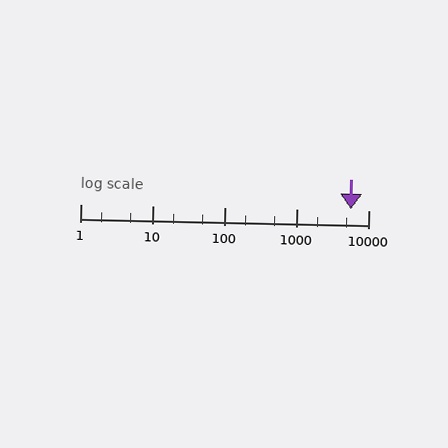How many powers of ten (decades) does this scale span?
The scale spans 4 decades, from 1 to 10000.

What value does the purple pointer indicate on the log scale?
The pointer indicates approximately 5800.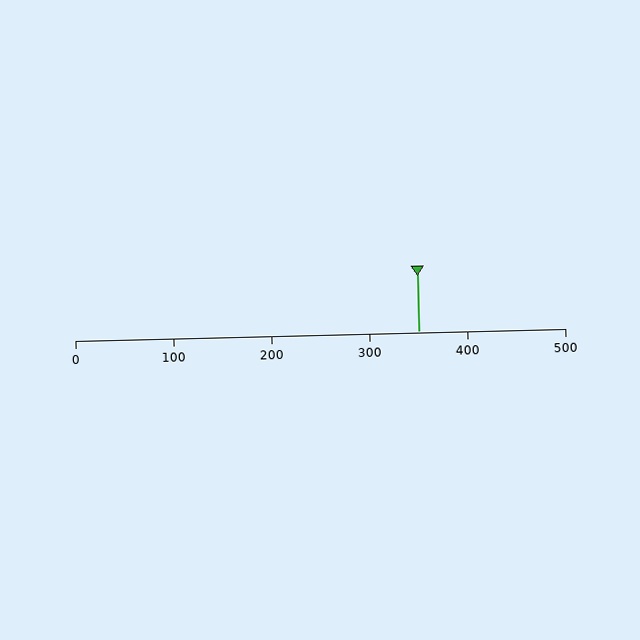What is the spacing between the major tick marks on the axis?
The major ticks are spaced 100 apart.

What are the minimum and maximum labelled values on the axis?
The axis runs from 0 to 500.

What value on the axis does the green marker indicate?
The marker indicates approximately 350.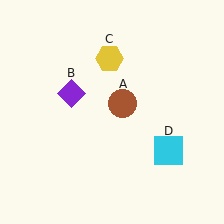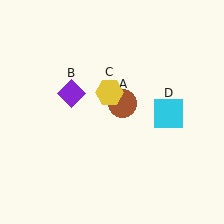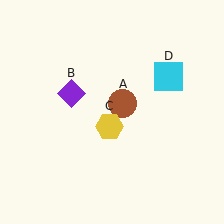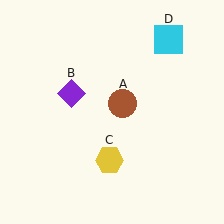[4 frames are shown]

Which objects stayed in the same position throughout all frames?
Brown circle (object A) and purple diamond (object B) remained stationary.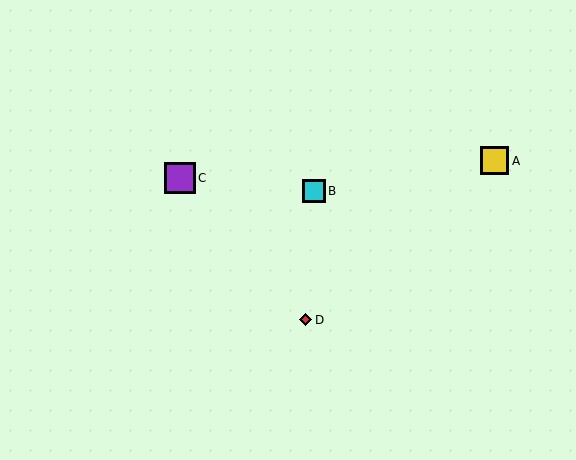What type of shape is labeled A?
Shape A is a yellow square.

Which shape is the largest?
The purple square (labeled C) is the largest.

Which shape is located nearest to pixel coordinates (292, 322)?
The red diamond (labeled D) at (306, 320) is nearest to that location.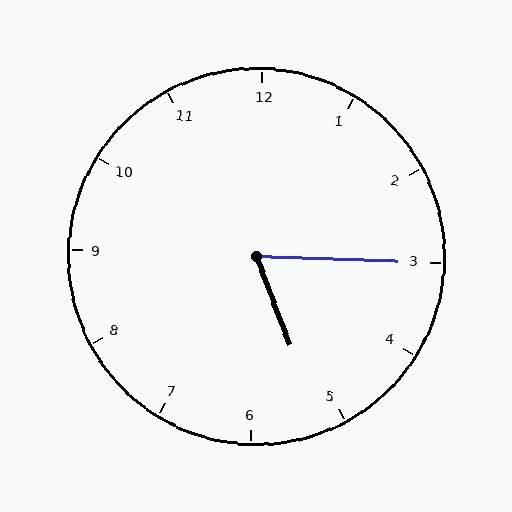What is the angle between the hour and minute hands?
Approximately 68 degrees.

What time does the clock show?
5:15.